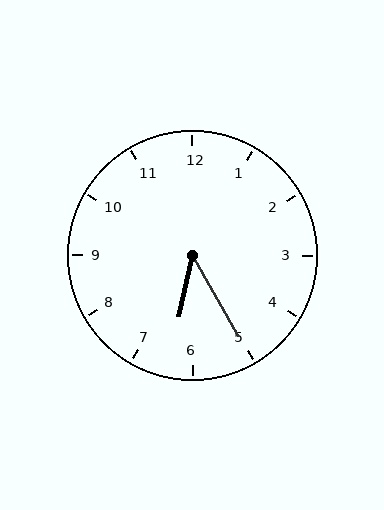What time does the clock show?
6:25.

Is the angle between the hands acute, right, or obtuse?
It is acute.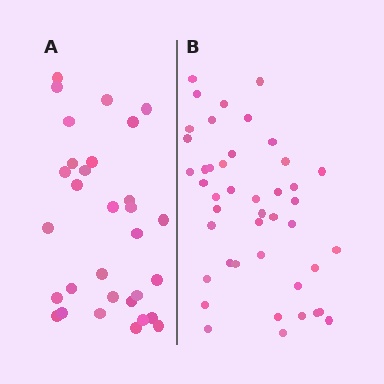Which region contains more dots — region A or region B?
Region B (the right region) has more dots.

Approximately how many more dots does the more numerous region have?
Region B has approximately 15 more dots than region A.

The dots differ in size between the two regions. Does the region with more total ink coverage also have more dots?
No. Region A has more total ink coverage because its dots are larger, but region B actually contains more individual dots. Total area can be misleading — the number of items is what matters here.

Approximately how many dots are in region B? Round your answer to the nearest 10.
About 40 dots. (The exact count is 44, which rounds to 40.)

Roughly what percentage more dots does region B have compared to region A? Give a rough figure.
About 40% more.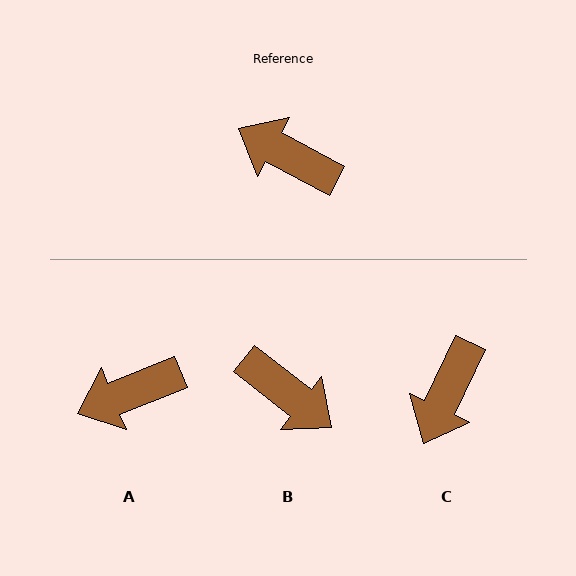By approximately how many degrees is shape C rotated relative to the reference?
Approximately 93 degrees counter-clockwise.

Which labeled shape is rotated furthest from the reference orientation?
B, about 170 degrees away.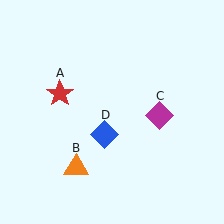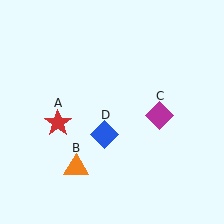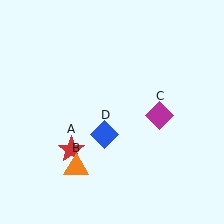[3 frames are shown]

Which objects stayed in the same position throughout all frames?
Orange triangle (object B) and magenta diamond (object C) and blue diamond (object D) remained stationary.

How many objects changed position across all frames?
1 object changed position: red star (object A).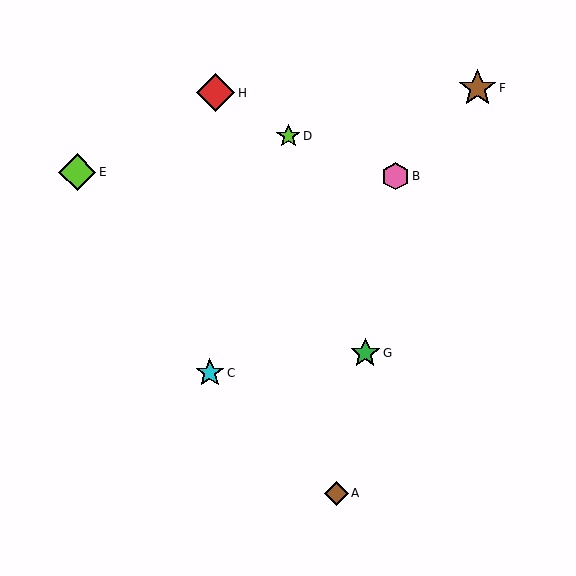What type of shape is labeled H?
Shape H is a red diamond.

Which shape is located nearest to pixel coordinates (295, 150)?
The lime star (labeled D) at (288, 136) is nearest to that location.